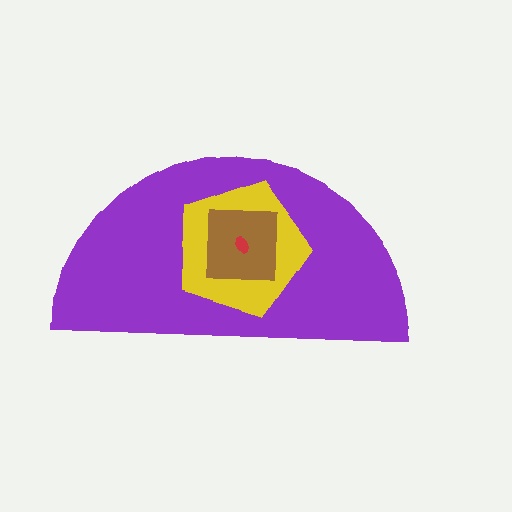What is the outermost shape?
The purple semicircle.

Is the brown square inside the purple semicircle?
Yes.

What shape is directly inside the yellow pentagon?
The brown square.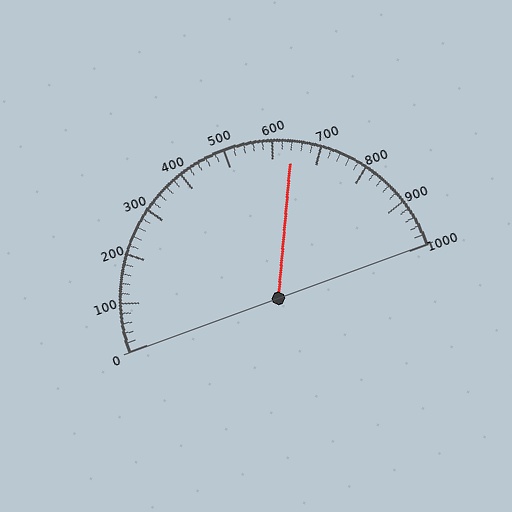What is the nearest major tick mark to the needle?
The nearest major tick mark is 600.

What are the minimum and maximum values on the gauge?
The gauge ranges from 0 to 1000.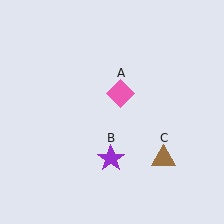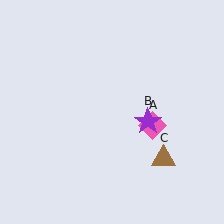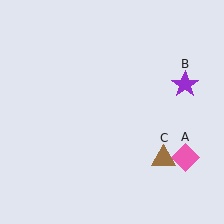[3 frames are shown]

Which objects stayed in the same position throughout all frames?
Brown triangle (object C) remained stationary.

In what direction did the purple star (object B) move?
The purple star (object B) moved up and to the right.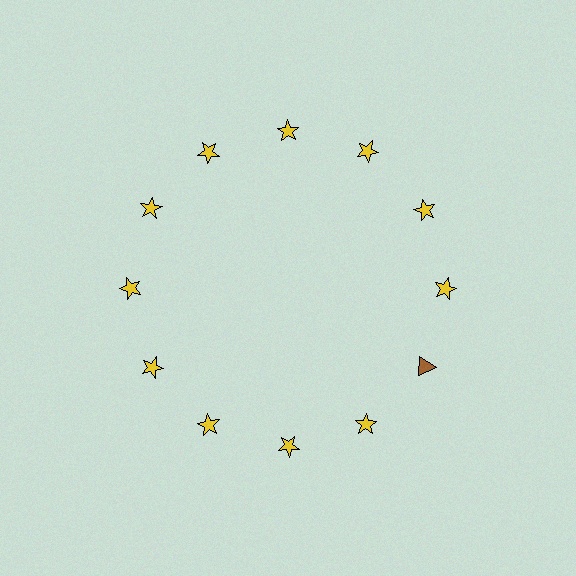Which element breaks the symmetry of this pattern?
The brown triangle at roughly the 4 o'clock position breaks the symmetry. All other shapes are yellow stars.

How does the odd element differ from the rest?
It differs in both color (brown instead of yellow) and shape (triangle instead of star).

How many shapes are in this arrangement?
There are 12 shapes arranged in a ring pattern.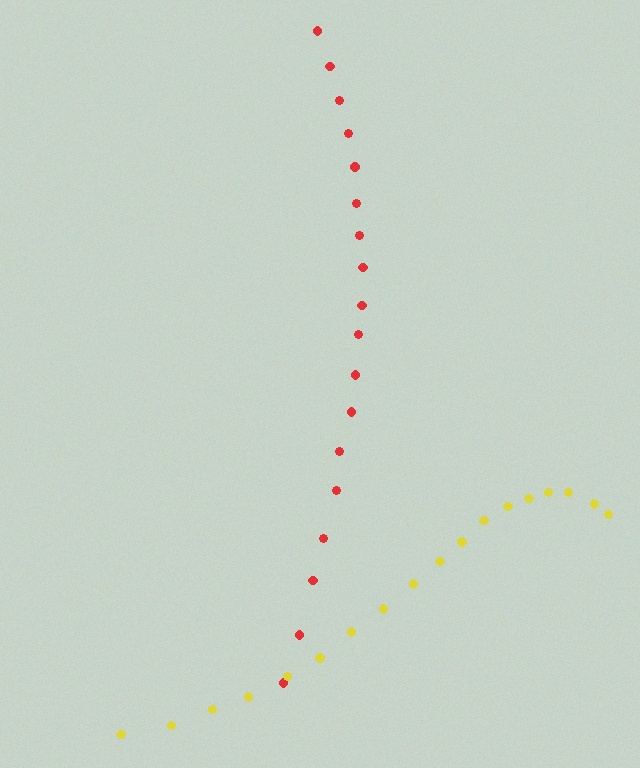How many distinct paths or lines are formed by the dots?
There are 2 distinct paths.